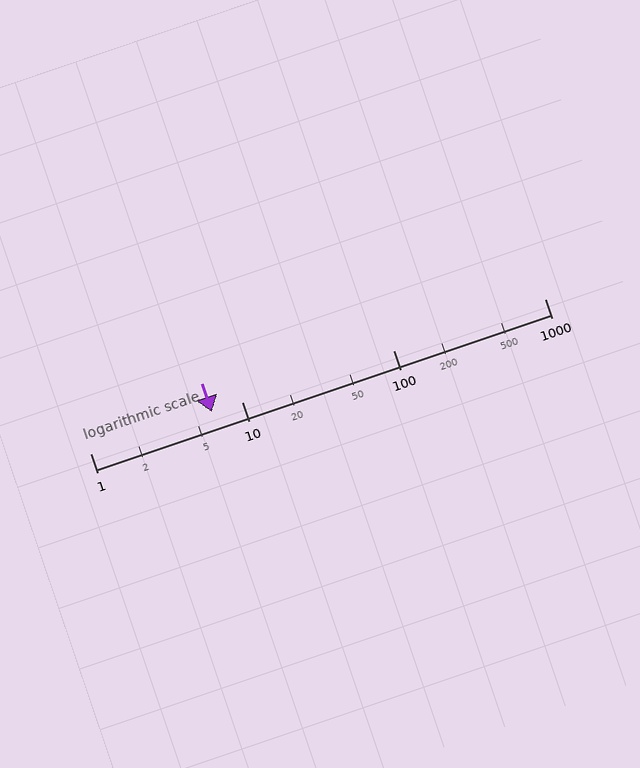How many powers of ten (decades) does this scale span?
The scale spans 3 decades, from 1 to 1000.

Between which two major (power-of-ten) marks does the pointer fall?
The pointer is between 1 and 10.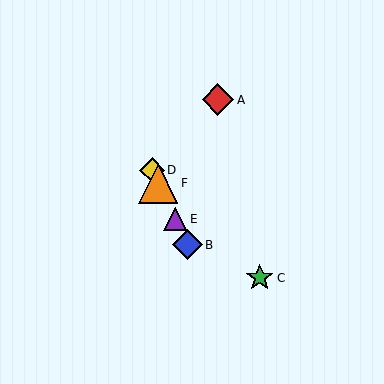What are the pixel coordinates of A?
Object A is at (218, 100).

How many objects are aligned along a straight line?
4 objects (B, D, E, F) are aligned along a straight line.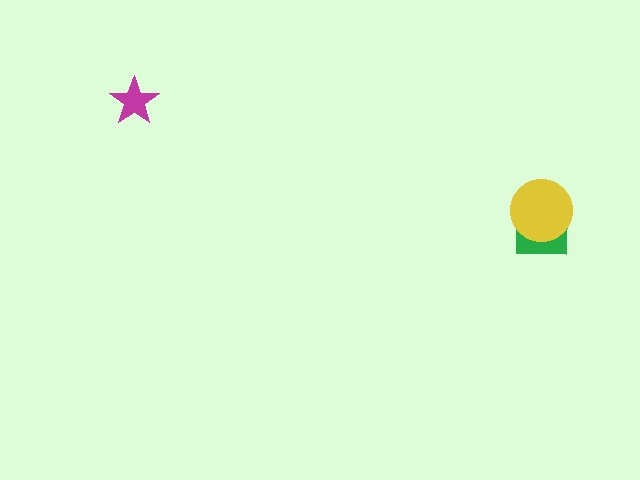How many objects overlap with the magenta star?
0 objects overlap with the magenta star.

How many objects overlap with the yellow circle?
1 object overlaps with the yellow circle.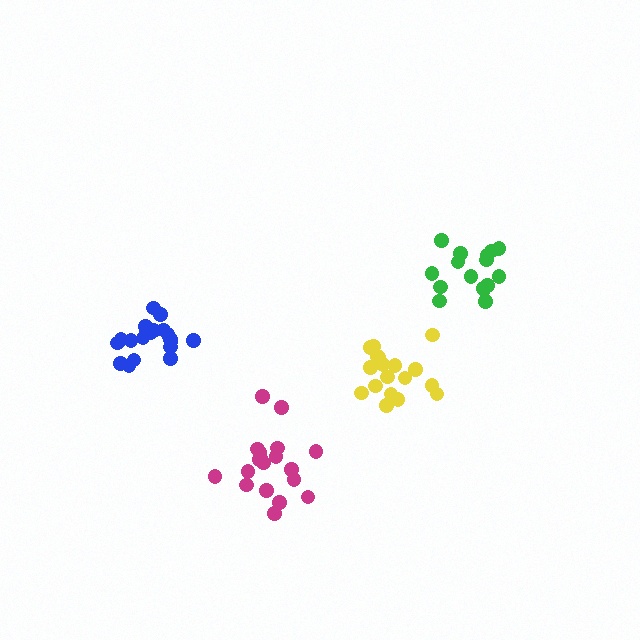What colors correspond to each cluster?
The clusters are colored: yellow, blue, green, magenta.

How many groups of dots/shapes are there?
There are 4 groups.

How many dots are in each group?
Group 1: 18 dots, Group 2: 20 dots, Group 3: 16 dots, Group 4: 19 dots (73 total).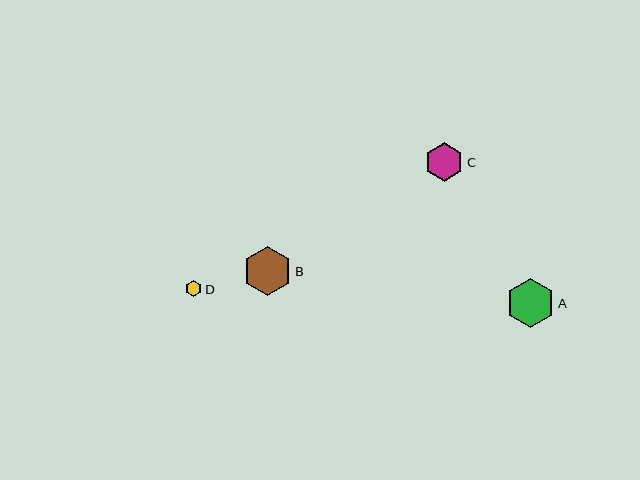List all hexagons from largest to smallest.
From largest to smallest: A, B, C, D.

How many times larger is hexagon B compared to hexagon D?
Hexagon B is approximately 2.9 times the size of hexagon D.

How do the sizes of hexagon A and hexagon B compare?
Hexagon A and hexagon B are approximately the same size.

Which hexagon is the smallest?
Hexagon D is the smallest with a size of approximately 17 pixels.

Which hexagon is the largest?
Hexagon A is the largest with a size of approximately 49 pixels.